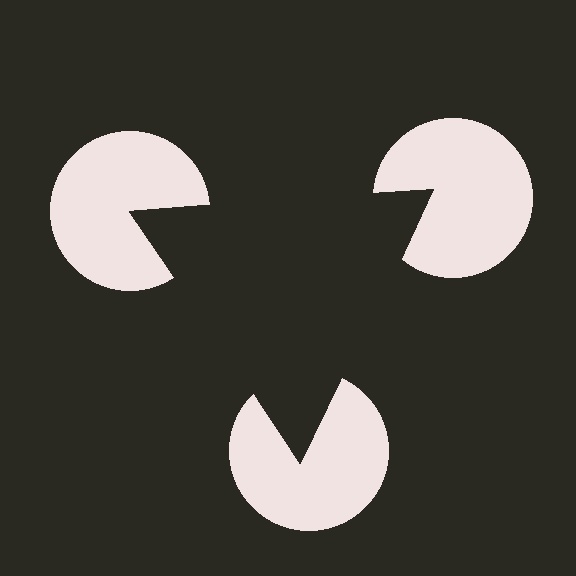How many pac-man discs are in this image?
There are 3 — one at each vertex of the illusory triangle.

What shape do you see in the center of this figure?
An illusory triangle — its edges are inferred from the aligned wedge cuts in the pac-man discs, not physically drawn.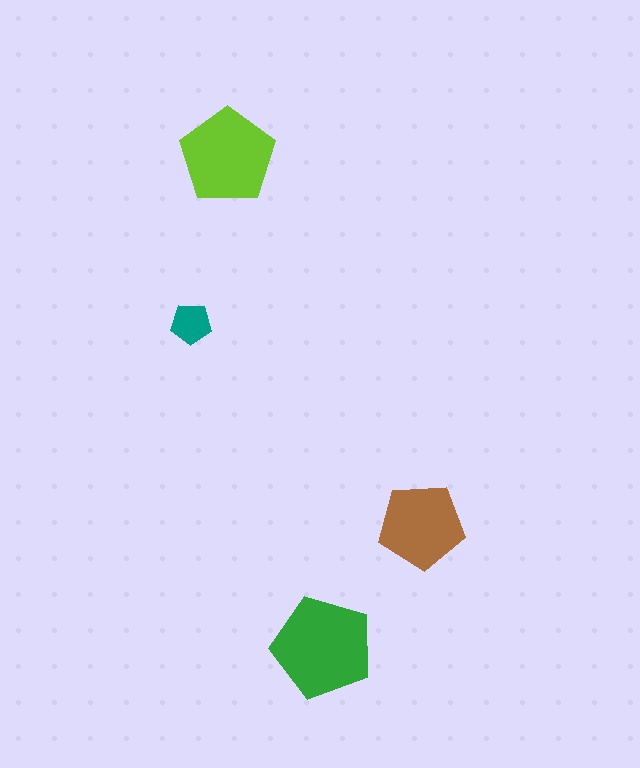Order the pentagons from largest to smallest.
the green one, the lime one, the brown one, the teal one.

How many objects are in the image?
There are 4 objects in the image.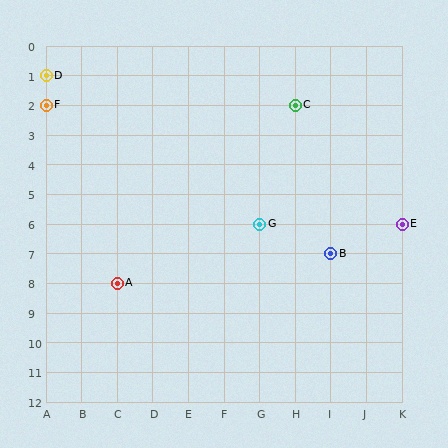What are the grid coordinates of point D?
Point D is at grid coordinates (A, 1).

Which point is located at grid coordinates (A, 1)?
Point D is at (A, 1).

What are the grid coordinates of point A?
Point A is at grid coordinates (C, 8).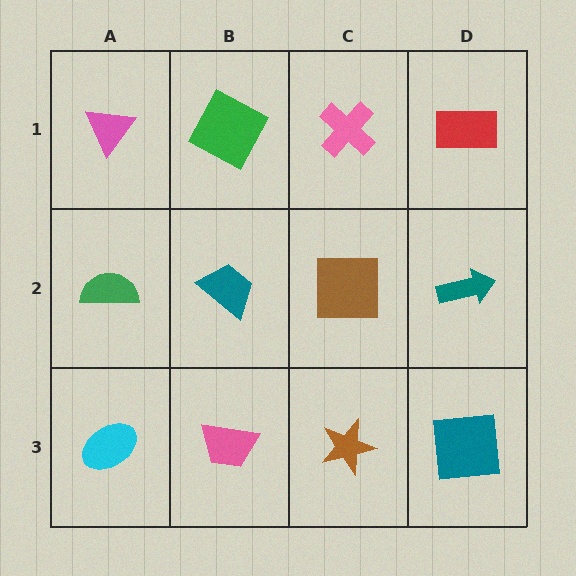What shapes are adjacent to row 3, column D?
A teal arrow (row 2, column D), a brown star (row 3, column C).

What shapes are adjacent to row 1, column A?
A green semicircle (row 2, column A), a green square (row 1, column B).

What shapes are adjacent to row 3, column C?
A brown square (row 2, column C), a pink trapezoid (row 3, column B), a teal square (row 3, column D).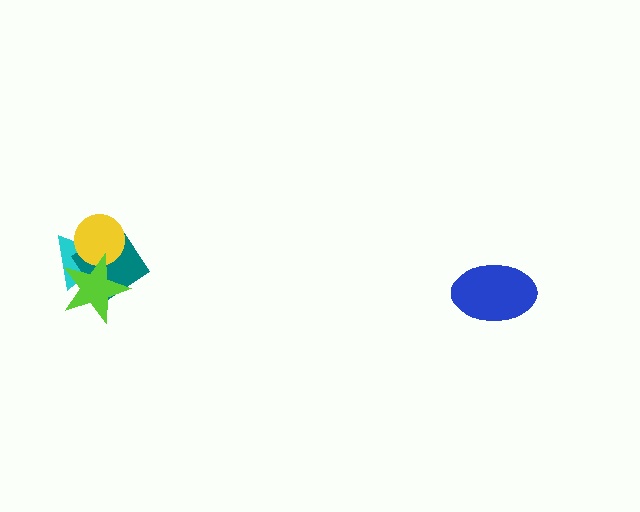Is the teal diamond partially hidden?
Yes, it is partially covered by another shape.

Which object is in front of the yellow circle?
The lime star is in front of the yellow circle.